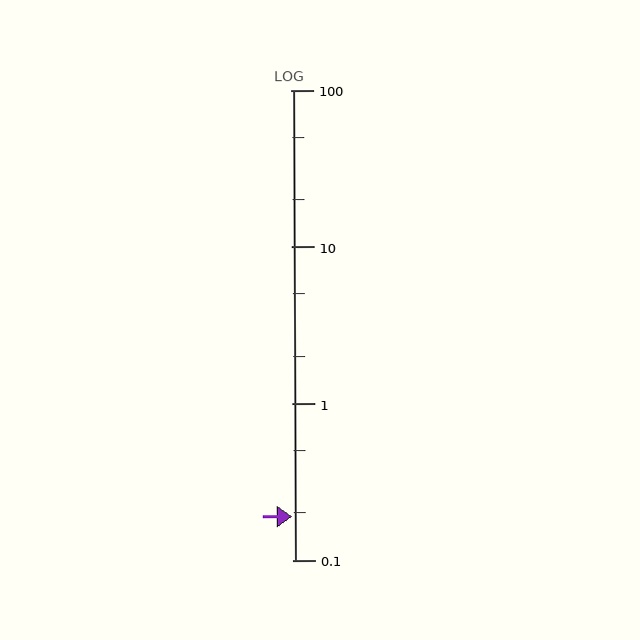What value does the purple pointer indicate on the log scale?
The pointer indicates approximately 0.19.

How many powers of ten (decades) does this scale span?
The scale spans 3 decades, from 0.1 to 100.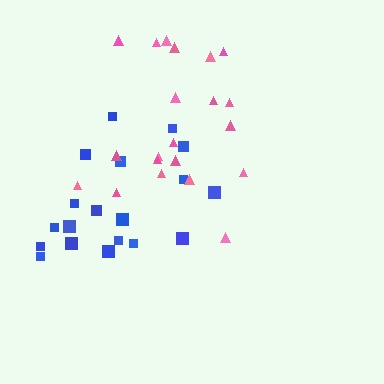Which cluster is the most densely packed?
Pink.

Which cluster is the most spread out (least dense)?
Blue.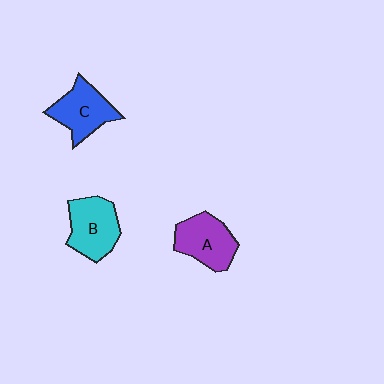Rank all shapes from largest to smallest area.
From largest to smallest: B (cyan), A (purple), C (blue).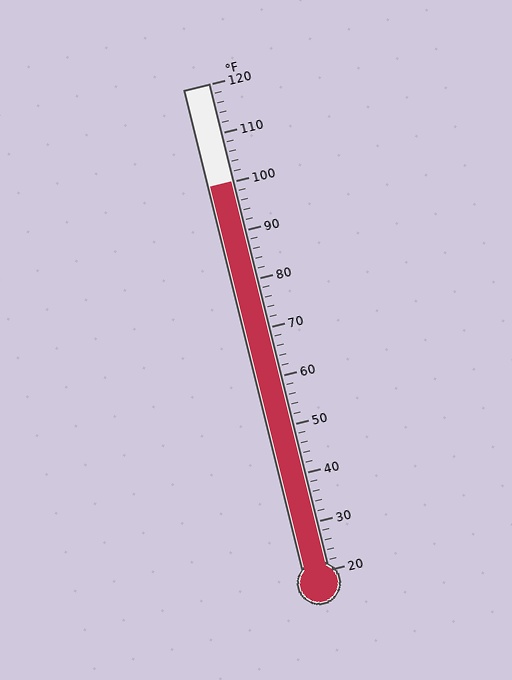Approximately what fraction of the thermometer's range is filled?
The thermometer is filled to approximately 80% of its range.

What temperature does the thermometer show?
The thermometer shows approximately 100°F.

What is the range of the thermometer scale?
The thermometer scale ranges from 20°F to 120°F.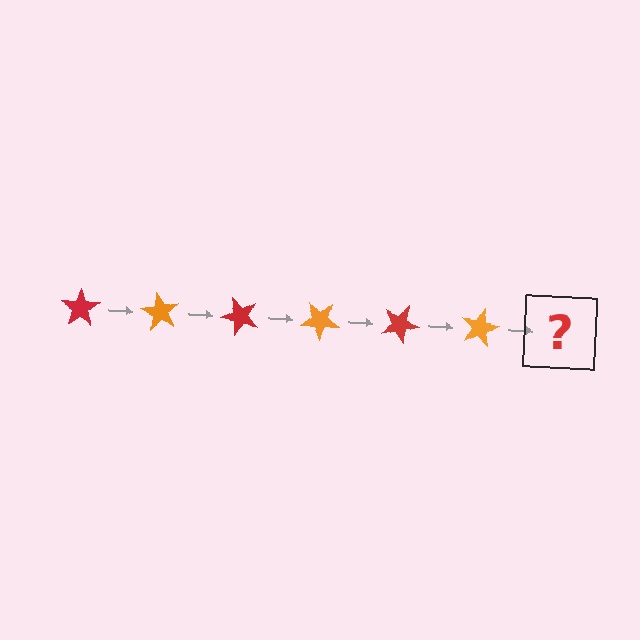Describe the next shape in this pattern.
It should be a red star, rotated 360 degrees from the start.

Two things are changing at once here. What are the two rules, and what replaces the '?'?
The two rules are that it rotates 60 degrees each step and the color cycles through red and orange. The '?' should be a red star, rotated 360 degrees from the start.